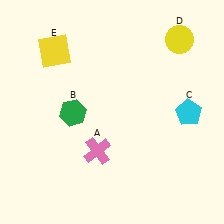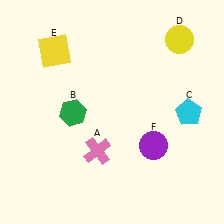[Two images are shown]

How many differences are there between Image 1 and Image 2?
There is 1 difference between the two images.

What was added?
A purple circle (F) was added in Image 2.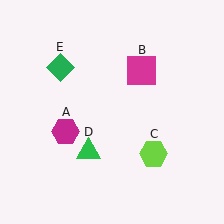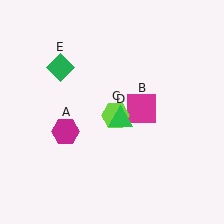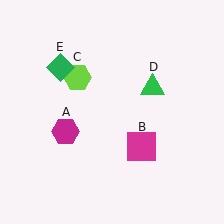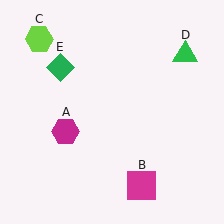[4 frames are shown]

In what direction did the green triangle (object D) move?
The green triangle (object D) moved up and to the right.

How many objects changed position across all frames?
3 objects changed position: magenta square (object B), lime hexagon (object C), green triangle (object D).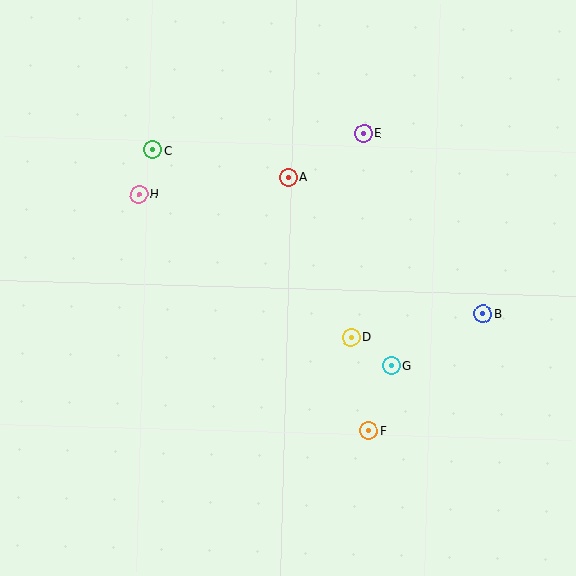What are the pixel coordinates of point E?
Point E is at (364, 133).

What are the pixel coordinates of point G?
Point G is at (391, 366).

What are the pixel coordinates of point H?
Point H is at (139, 194).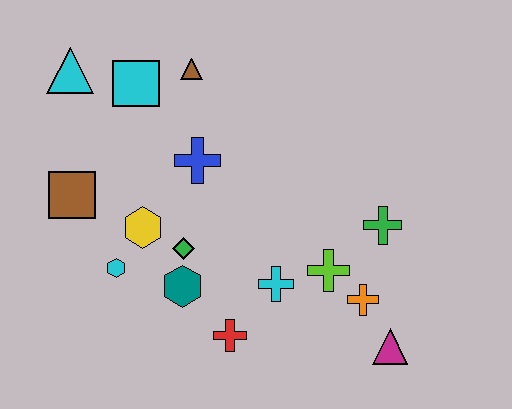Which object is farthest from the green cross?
The cyan triangle is farthest from the green cross.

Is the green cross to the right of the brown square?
Yes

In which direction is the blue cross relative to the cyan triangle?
The blue cross is to the right of the cyan triangle.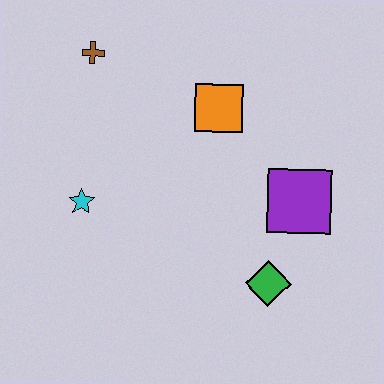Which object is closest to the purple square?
The green diamond is closest to the purple square.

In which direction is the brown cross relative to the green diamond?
The brown cross is above the green diamond.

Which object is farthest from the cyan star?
The purple square is farthest from the cyan star.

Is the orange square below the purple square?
No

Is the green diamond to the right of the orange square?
Yes